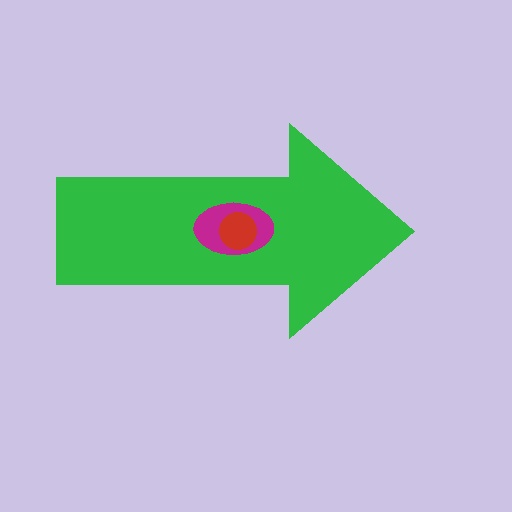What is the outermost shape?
The green arrow.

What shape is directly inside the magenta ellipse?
The red circle.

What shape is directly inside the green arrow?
The magenta ellipse.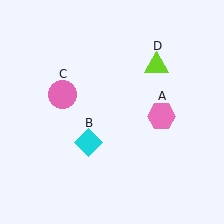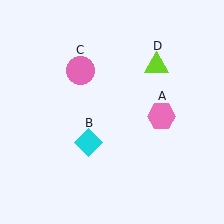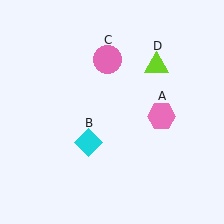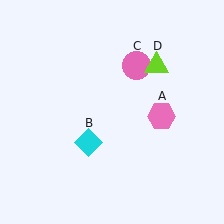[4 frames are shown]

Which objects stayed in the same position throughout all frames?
Pink hexagon (object A) and cyan diamond (object B) and lime triangle (object D) remained stationary.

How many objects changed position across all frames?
1 object changed position: pink circle (object C).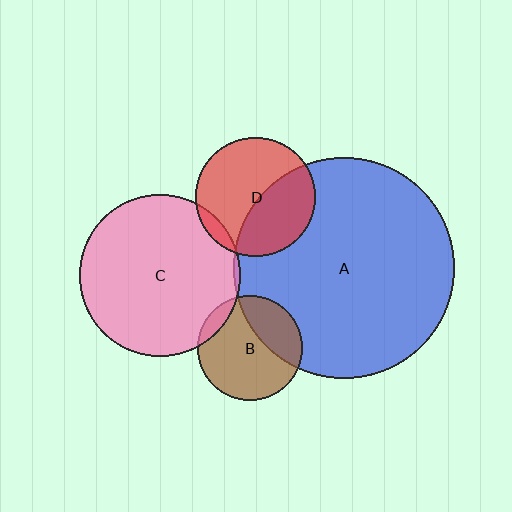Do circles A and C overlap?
Yes.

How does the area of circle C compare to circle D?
Approximately 1.8 times.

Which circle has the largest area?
Circle A (blue).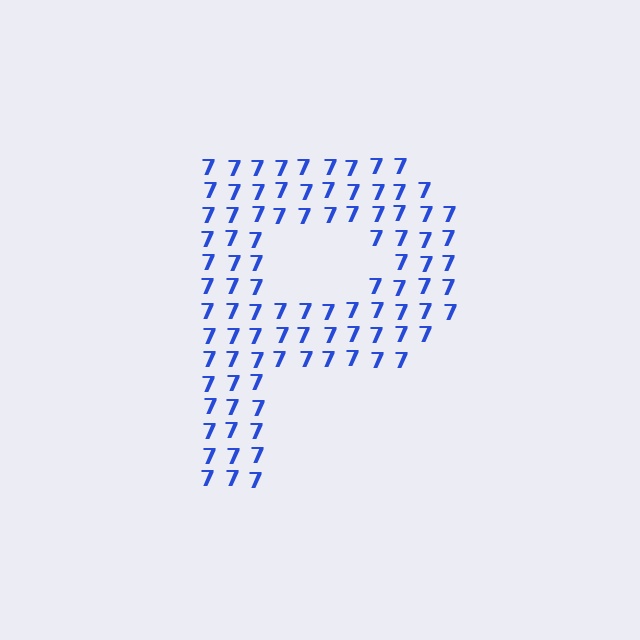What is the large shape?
The large shape is the letter P.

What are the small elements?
The small elements are digit 7's.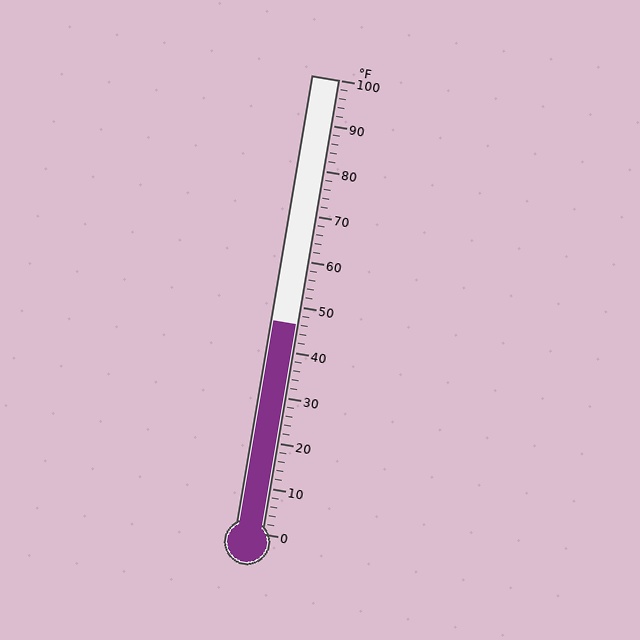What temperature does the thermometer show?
The thermometer shows approximately 46°F.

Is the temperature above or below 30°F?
The temperature is above 30°F.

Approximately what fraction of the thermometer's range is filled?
The thermometer is filled to approximately 45% of its range.